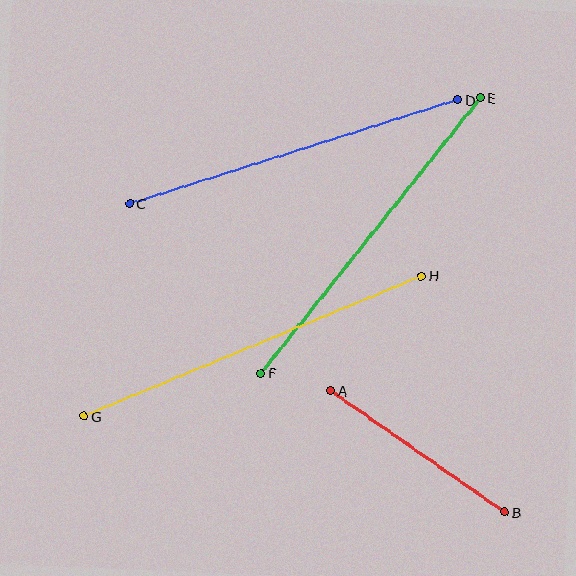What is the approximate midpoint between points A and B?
The midpoint is at approximately (417, 451) pixels.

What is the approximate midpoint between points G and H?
The midpoint is at approximately (253, 346) pixels.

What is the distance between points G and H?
The distance is approximately 365 pixels.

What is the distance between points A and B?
The distance is approximately 212 pixels.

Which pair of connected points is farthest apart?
Points G and H are farthest apart.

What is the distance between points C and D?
The distance is approximately 344 pixels.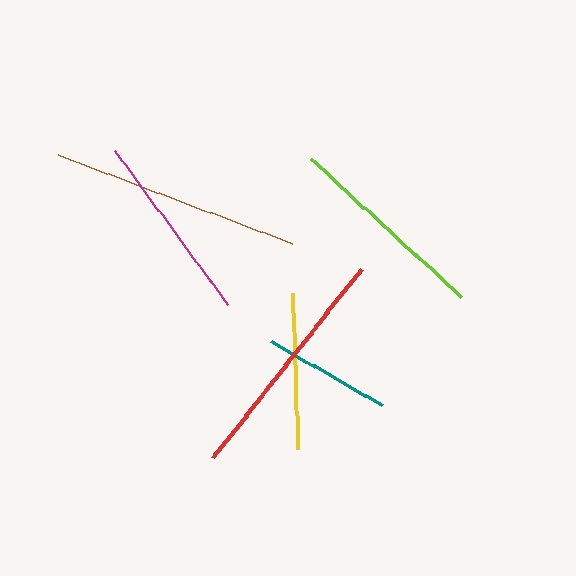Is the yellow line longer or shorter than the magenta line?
The magenta line is longer than the yellow line.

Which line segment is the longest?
The brown line is the longest at approximately 249 pixels.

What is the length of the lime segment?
The lime segment is approximately 204 pixels long.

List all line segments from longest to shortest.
From longest to shortest: brown, red, lime, magenta, yellow, teal.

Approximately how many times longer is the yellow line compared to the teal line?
The yellow line is approximately 1.2 times the length of the teal line.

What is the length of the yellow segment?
The yellow segment is approximately 155 pixels long.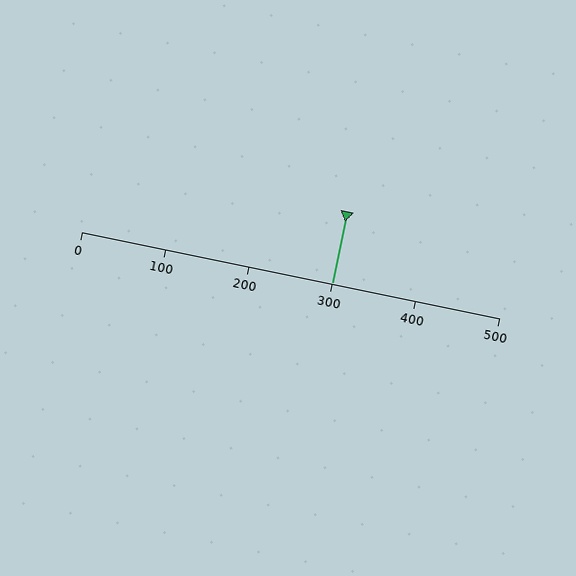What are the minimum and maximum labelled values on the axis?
The axis runs from 0 to 500.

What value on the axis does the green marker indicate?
The marker indicates approximately 300.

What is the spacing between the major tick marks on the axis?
The major ticks are spaced 100 apart.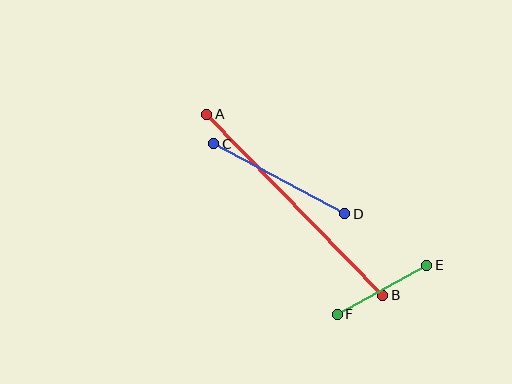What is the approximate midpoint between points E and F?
The midpoint is at approximately (382, 290) pixels.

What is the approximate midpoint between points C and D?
The midpoint is at approximately (279, 179) pixels.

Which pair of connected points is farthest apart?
Points A and B are farthest apart.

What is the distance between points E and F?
The distance is approximately 102 pixels.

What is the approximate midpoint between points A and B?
The midpoint is at approximately (295, 205) pixels.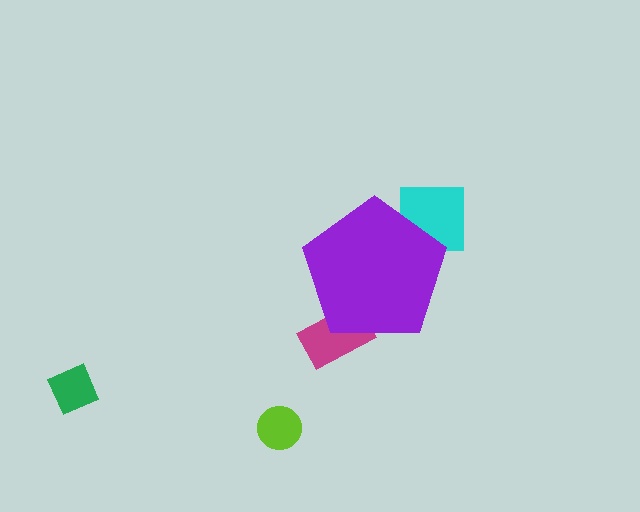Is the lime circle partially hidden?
No, the lime circle is fully visible.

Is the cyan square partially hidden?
Yes, the cyan square is partially hidden behind the purple pentagon.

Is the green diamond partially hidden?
No, the green diamond is fully visible.